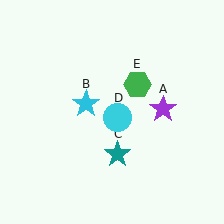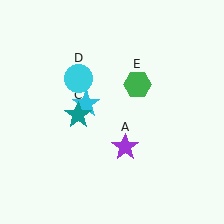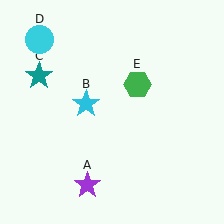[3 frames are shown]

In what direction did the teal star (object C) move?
The teal star (object C) moved up and to the left.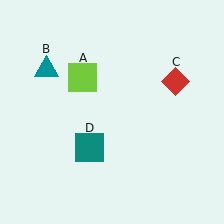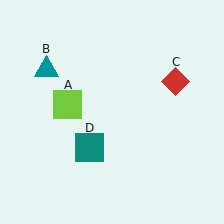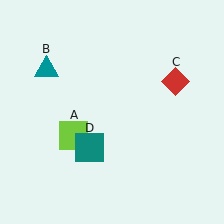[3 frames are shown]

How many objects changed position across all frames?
1 object changed position: lime square (object A).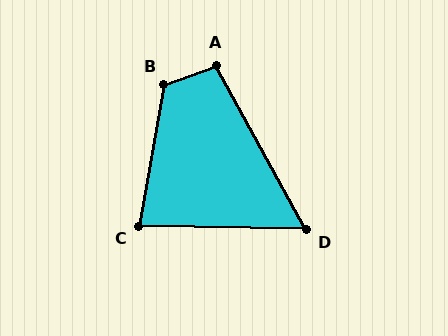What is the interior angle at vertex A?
Approximately 99 degrees (obtuse).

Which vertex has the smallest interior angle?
D, at approximately 60 degrees.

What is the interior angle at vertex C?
Approximately 81 degrees (acute).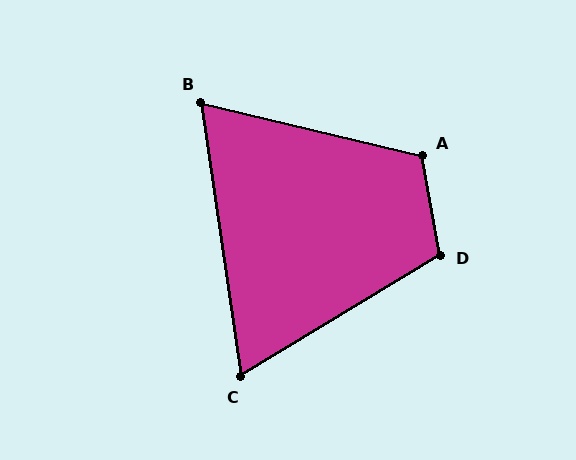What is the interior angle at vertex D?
Approximately 111 degrees (obtuse).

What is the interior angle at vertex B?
Approximately 69 degrees (acute).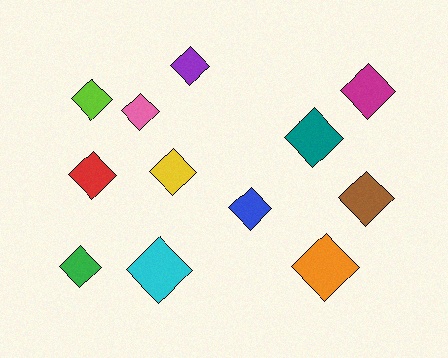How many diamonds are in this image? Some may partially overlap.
There are 12 diamonds.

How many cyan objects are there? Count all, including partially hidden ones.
There is 1 cyan object.